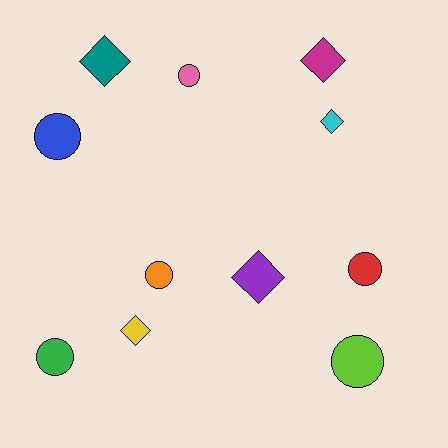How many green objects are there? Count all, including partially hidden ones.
There is 1 green object.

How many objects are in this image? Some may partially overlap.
There are 11 objects.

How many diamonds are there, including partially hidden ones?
There are 5 diamonds.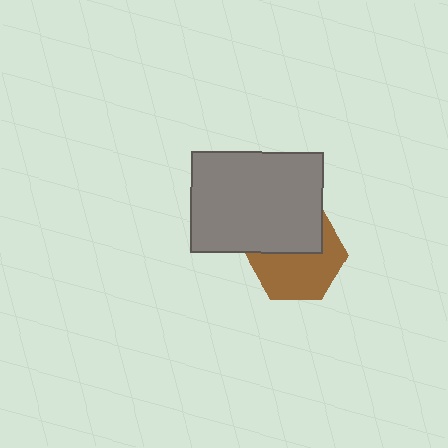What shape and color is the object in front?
The object in front is a gray rectangle.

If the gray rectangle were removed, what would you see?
You would see the complete brown hexagon.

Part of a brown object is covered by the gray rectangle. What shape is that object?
It is a hexagon.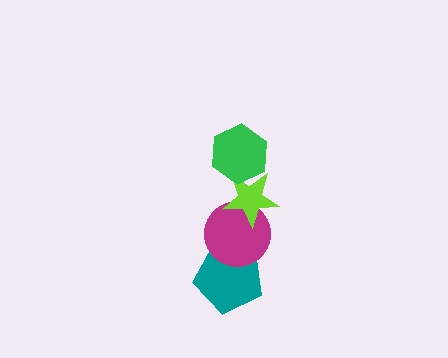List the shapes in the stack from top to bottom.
From top to bottom: the green hexagon, the lime star, the magenta circle, the teal pentagon.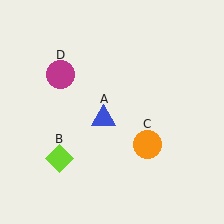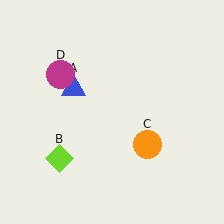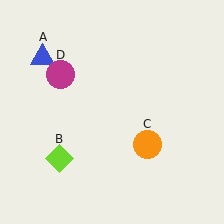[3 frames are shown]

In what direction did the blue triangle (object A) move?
The blue triangle (object A) moved up and to the left.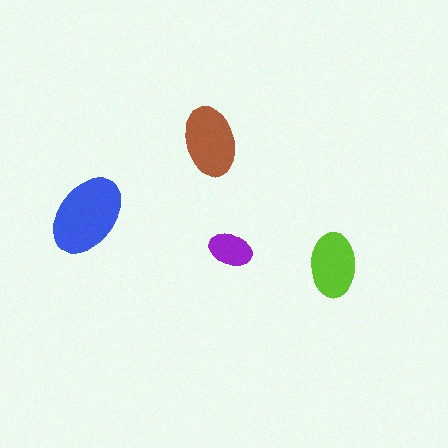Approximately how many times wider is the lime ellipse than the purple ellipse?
About 1.5 times wider.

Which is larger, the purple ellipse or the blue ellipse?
The blue one.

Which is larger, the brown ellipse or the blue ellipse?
The blue one.